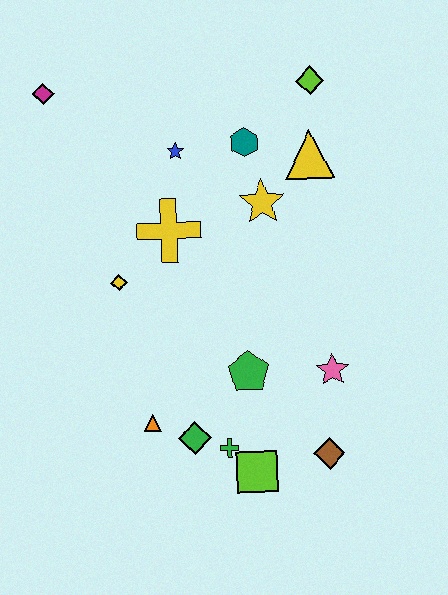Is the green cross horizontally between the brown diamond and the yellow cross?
Yes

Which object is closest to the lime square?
The green cross is closest to the lime square.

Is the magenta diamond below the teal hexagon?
No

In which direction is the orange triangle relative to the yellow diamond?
The orange triangle is below the yellow diamond.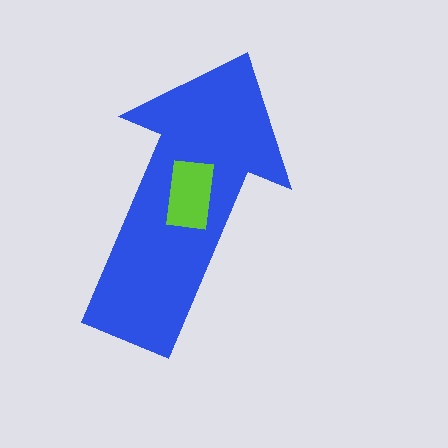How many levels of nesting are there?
2.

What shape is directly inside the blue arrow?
The lime rectangle.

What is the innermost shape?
The lime rectangle.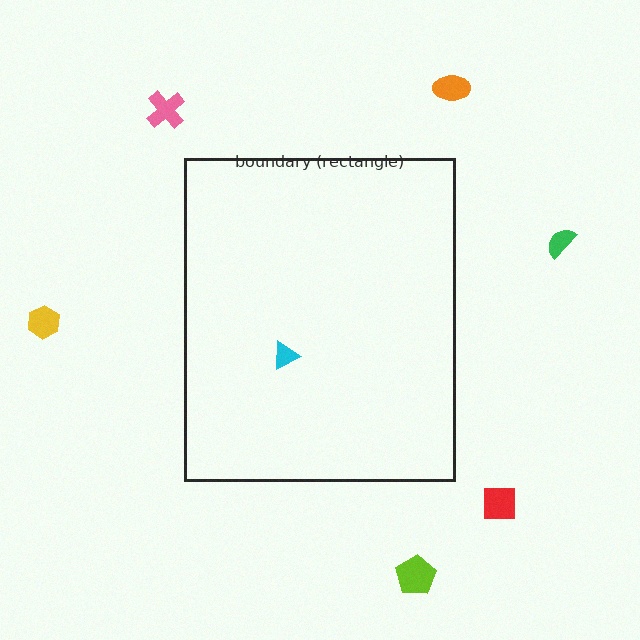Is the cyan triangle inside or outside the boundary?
Inside.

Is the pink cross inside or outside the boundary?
Outside.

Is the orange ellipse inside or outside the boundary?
Outside.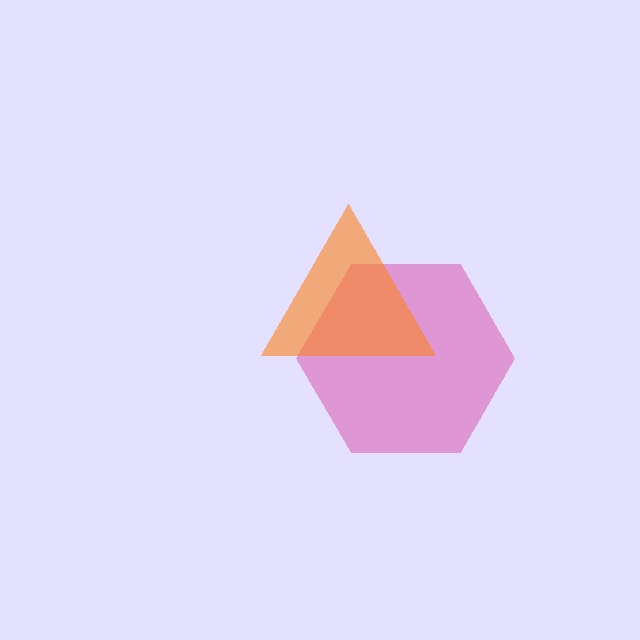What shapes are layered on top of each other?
The layered shapes are: a magenta hexagon, an orange triangle.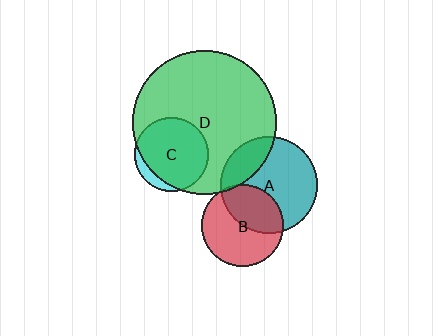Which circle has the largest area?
Circle D (green).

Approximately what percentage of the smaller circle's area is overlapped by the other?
Approximately 40%.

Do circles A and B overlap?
Yes.